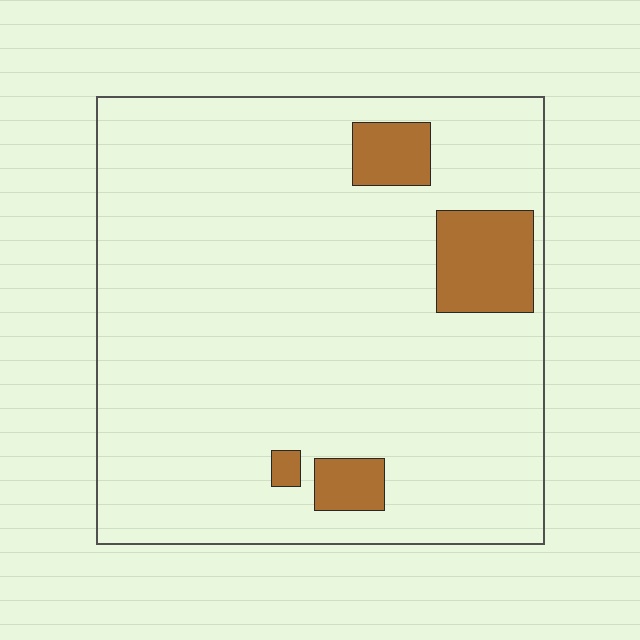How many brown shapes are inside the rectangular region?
4.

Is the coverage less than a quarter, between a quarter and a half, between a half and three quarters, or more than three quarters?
Less than a quarter.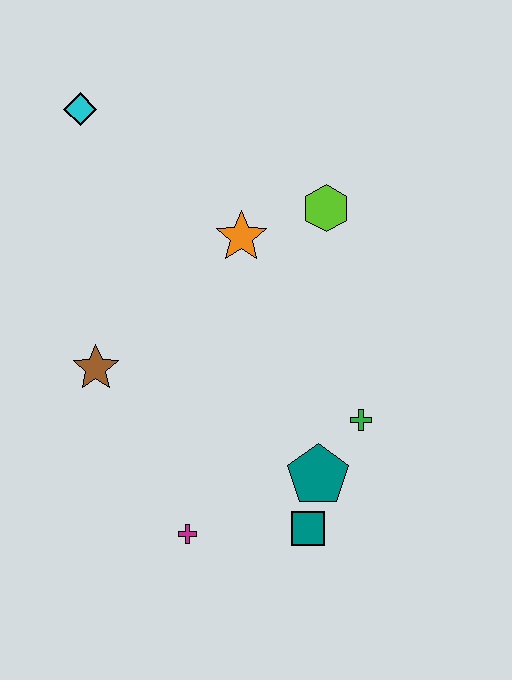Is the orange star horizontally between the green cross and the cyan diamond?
Yes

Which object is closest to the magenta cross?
The teal square is closest to the magenta cross.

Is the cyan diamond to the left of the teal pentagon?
Yes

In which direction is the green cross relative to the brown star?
The green cross is to the right of the brown star.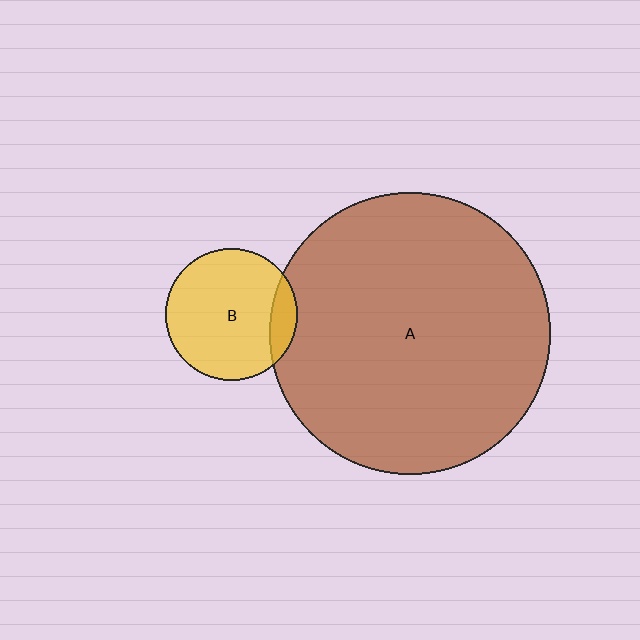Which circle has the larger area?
Circle A (brown).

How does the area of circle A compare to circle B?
Approximately 4.6 times.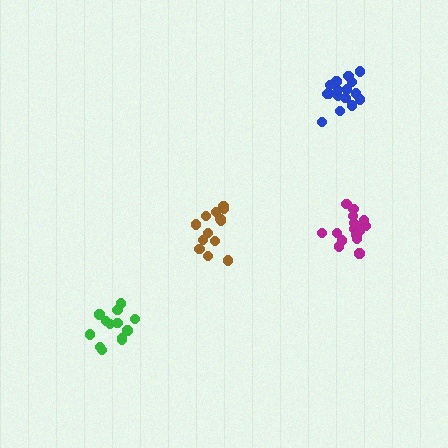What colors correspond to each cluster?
The clusters are colored: brown, blue, magenta, green.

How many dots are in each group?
Group 1: 13 dots, Group 2: 16 dots, Group 3: 17 dots, Group 4: 13 dots (59 total).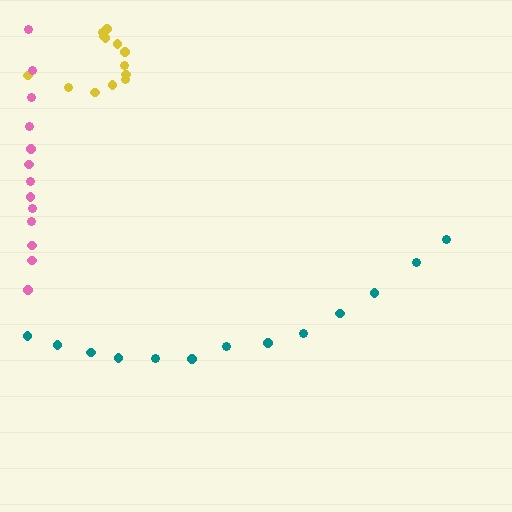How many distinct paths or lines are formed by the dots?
There are 3 distinct paths.